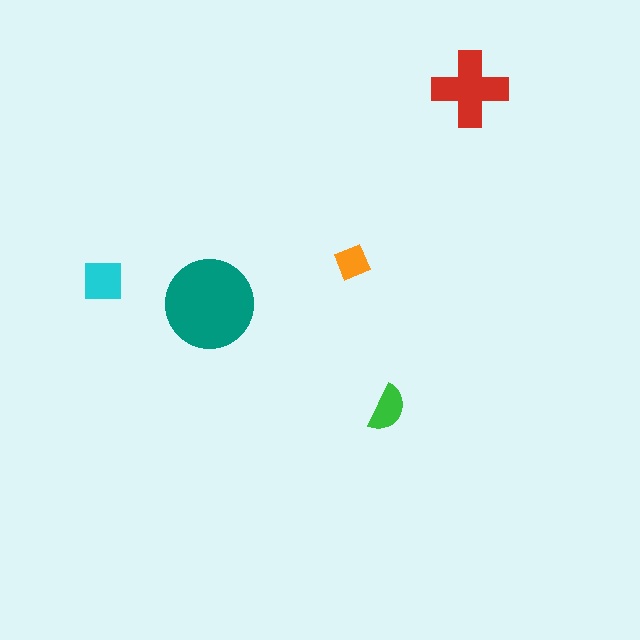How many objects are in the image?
There are 5 objects in the image.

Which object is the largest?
The teal circle.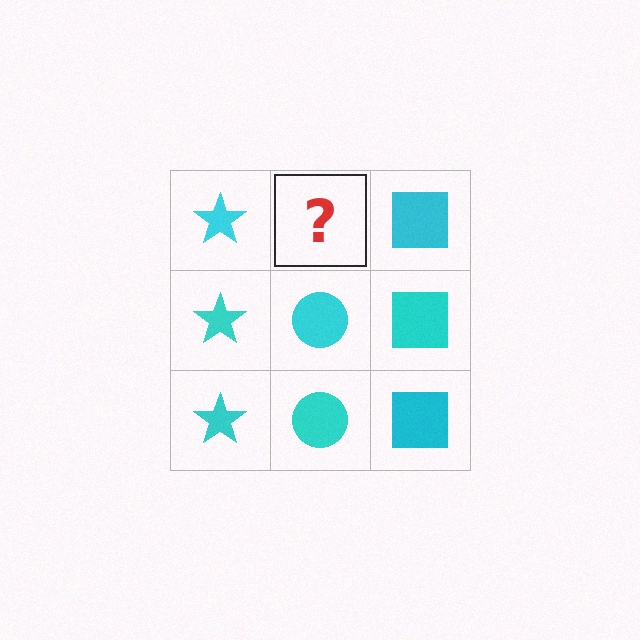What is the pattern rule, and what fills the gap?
The rule is that each column has a consistent shape. The gap should be filled with a cyan circle.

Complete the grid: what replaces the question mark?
The question mark should be replaced with a cyan circle.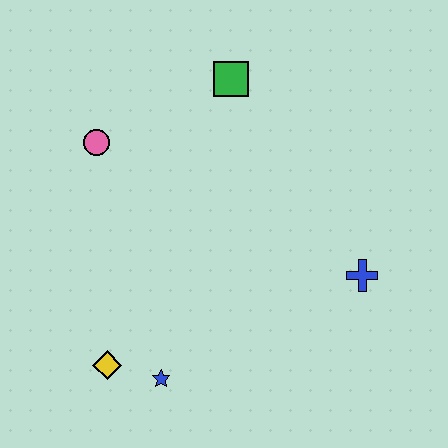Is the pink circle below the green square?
Yes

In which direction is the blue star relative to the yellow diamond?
The blue star is to the right of the yellow diamond.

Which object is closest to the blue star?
The yellow diamond is closest to the blue star.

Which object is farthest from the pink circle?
The blue cross is farthest from the pink circle.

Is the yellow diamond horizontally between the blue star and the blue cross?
No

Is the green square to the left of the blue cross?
Yes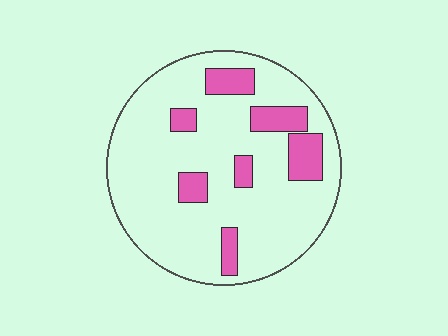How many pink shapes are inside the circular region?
7.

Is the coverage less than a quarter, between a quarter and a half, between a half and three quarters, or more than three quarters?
Less than a quarter.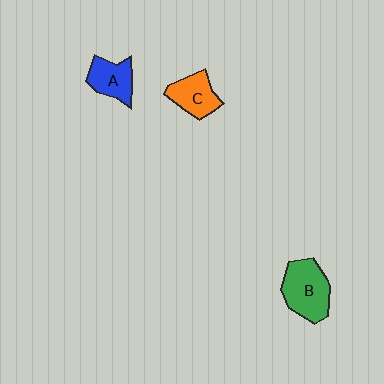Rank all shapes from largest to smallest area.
From largest to smallest: B (green), C (orange), A (blue).